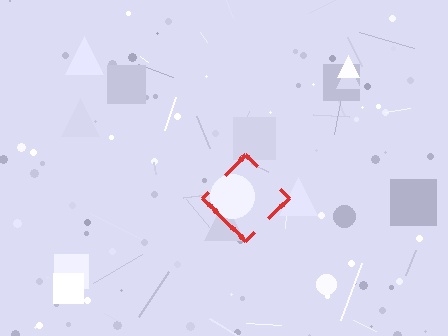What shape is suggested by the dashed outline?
The dashed outline suggests a diamond.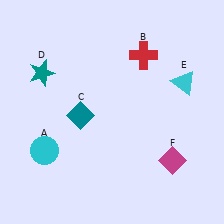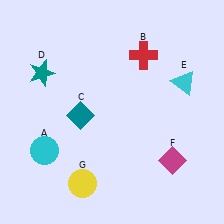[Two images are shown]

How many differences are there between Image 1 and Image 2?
There is 1 difference between the two images.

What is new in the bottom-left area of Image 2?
A yellow circle (G) was added in the bottom-left area of Image 2.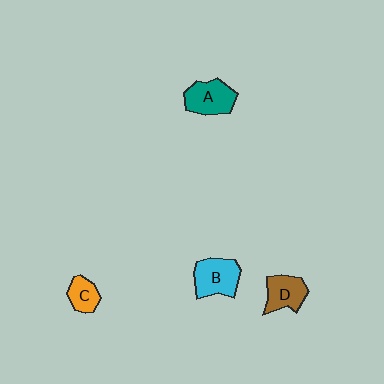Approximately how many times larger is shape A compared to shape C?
Approximately 1.7 times.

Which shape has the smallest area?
Shape C (orange).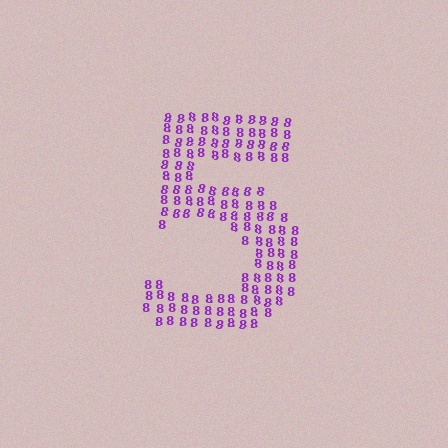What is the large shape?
The large shape is the digit 5.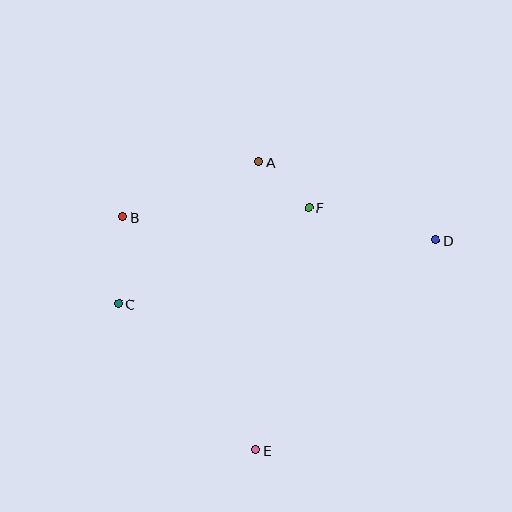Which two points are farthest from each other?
Points C and D are farthest from each other.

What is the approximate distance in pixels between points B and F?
The distance between B and F is approximately 187 pixels.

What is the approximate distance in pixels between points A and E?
The distance between A and E is approximately 288 pixels.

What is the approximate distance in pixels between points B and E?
The distance between B and E is approximately 268 pixels.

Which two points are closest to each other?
Points A and F are closest to each other.